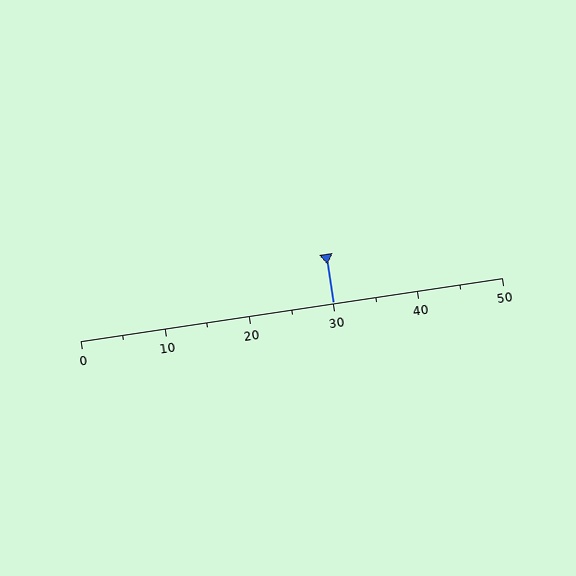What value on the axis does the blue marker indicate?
The marker indicates approximately 30.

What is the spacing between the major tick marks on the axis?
The major ticks are spaced 10 apart.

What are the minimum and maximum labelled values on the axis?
The axis runs from 0 to 50.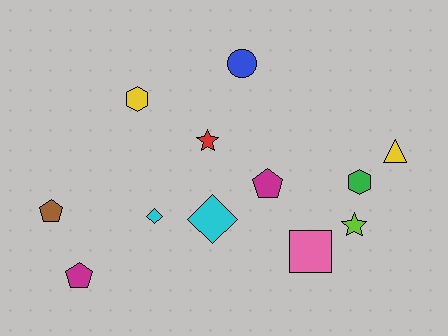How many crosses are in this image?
There are no crosses.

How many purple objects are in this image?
There are no purple objects.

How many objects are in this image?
There are 12 objects.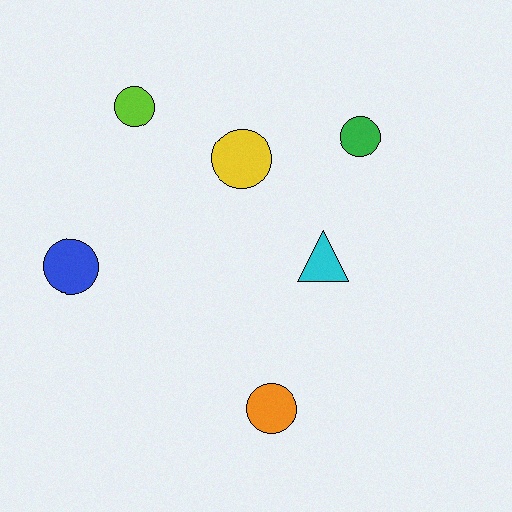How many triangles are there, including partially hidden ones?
There is 1 triangle.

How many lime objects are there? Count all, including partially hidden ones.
There is 1 lime object.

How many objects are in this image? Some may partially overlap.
There are 6 objects.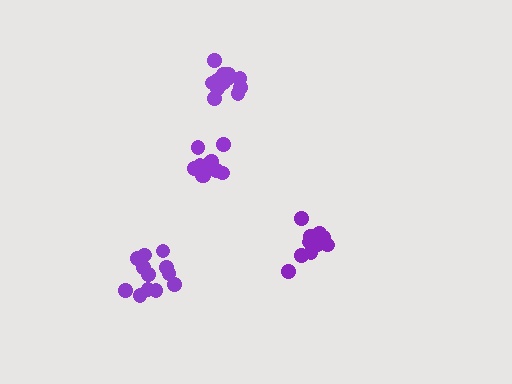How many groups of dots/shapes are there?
There are 4 groups.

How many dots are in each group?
Group 1: 13 dots, Group 2: 12 dots, Group 3: 11 dots, Group 4: 13 dots (49 total).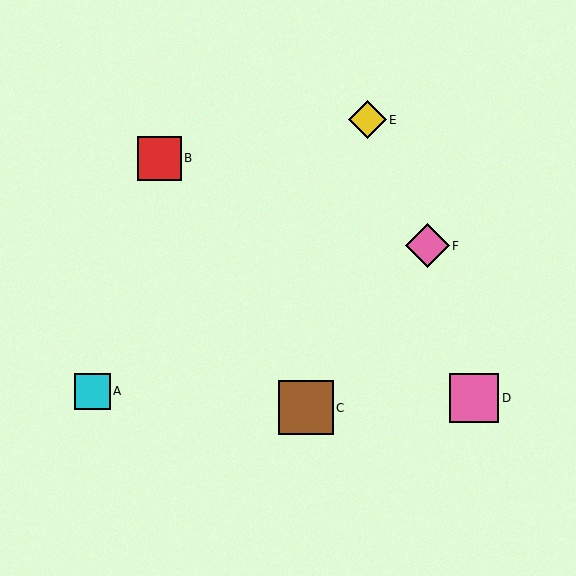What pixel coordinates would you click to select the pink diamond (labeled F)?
Click at (427, 246) to select the pink diamond F.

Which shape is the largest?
The brown square (labeled C) is the largest.